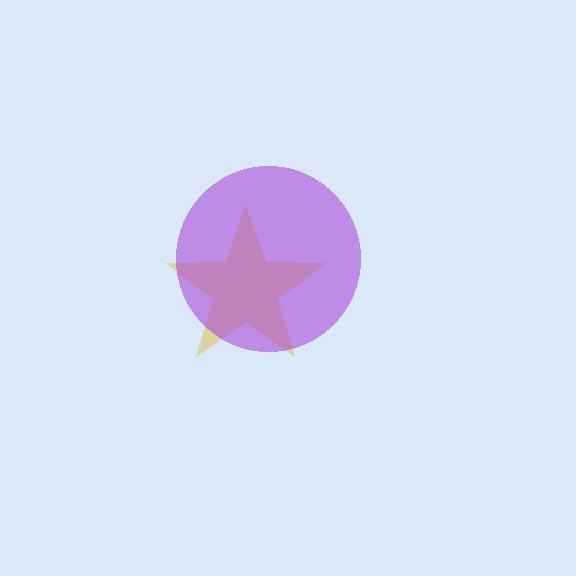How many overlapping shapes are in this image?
There are 2 overlapping shapes in the image.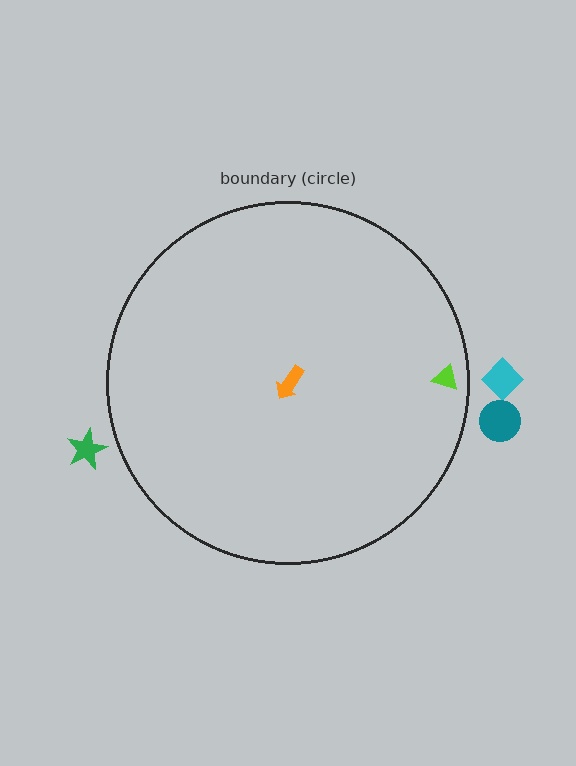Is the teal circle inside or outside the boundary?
Outside.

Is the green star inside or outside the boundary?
Outside.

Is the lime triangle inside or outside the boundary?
Inside.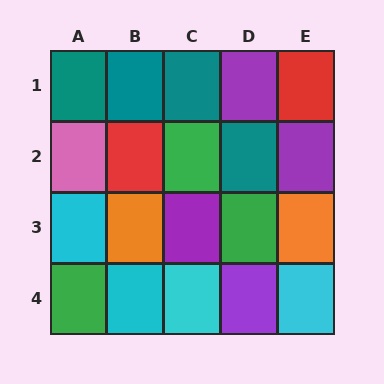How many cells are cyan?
4 cells are cyan.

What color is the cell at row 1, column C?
Teal.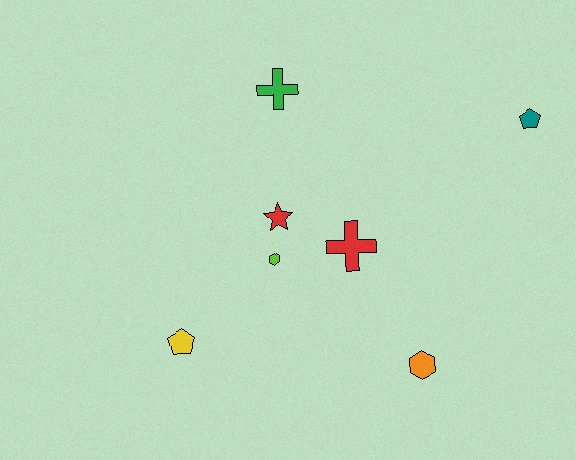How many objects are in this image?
There are 7 objects.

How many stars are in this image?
There is 1 star.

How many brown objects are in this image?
There are no brown objects.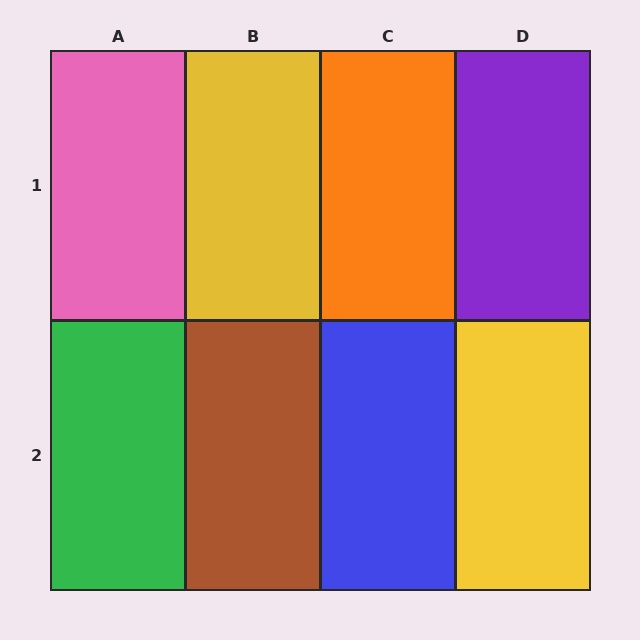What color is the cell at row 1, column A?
Pink.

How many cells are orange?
1 cell is orange.